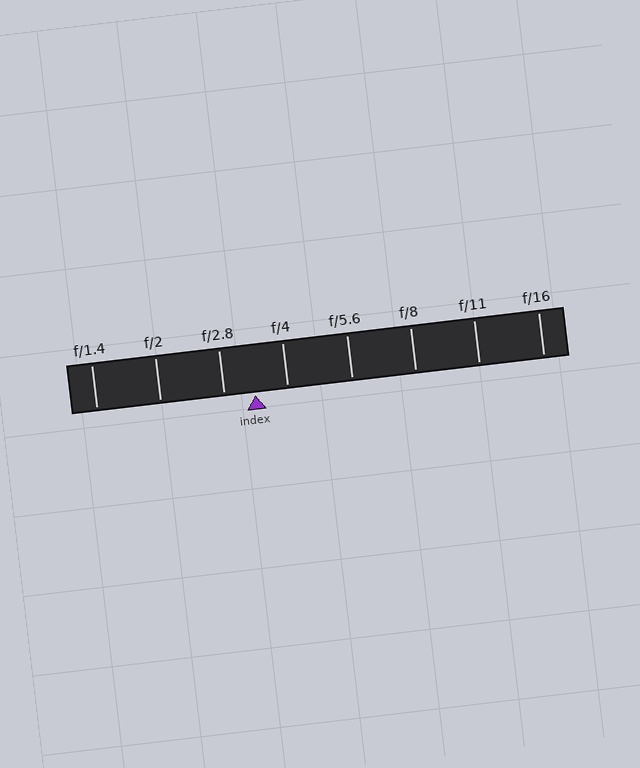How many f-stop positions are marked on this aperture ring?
There are 8 f-stop positions marked.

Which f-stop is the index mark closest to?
The index mark is closest to f/2.8.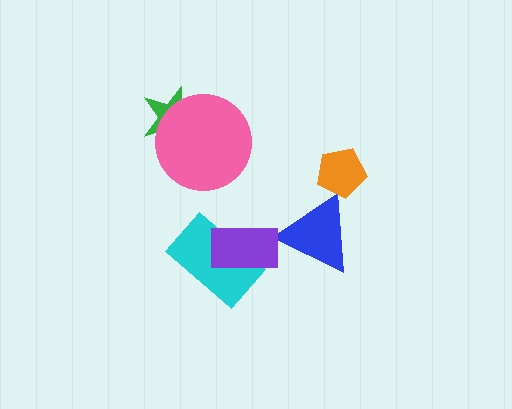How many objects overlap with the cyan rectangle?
1 object overlaps with the cyan rectangle.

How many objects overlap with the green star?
1 object overlaps with the green star.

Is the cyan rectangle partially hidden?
Yes, it is partially covered by another shape.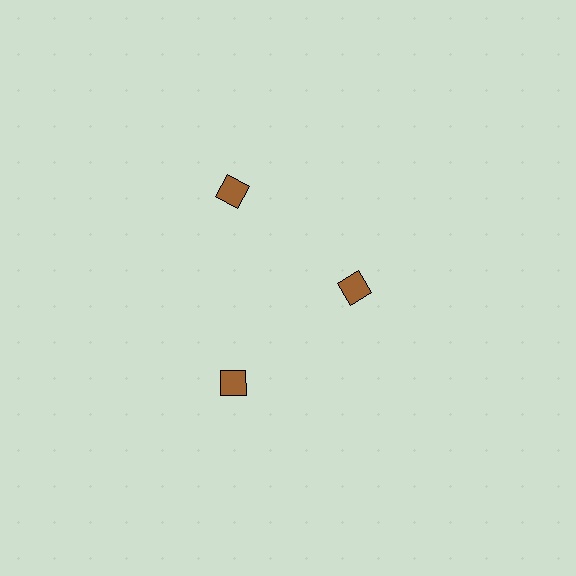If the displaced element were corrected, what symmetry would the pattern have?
It would have 3-fold rotational symmetry — the pattern would map onto itself every 120 degrees.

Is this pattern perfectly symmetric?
No. The 3 brown diamonds are arranged in a ring, but one element near the 3 o'clock position is pulled inward toward the center, breaking the 3-fold rotational symmetry.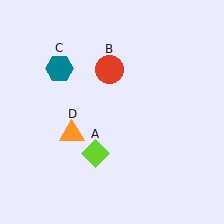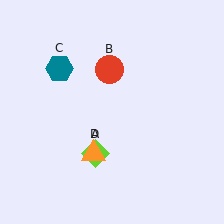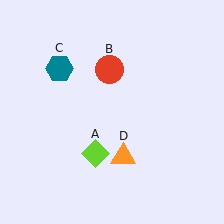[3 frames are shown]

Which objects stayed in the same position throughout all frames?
Lime diamond (object A) and red circle (object B) and teal hexagon (object C) remained stationary.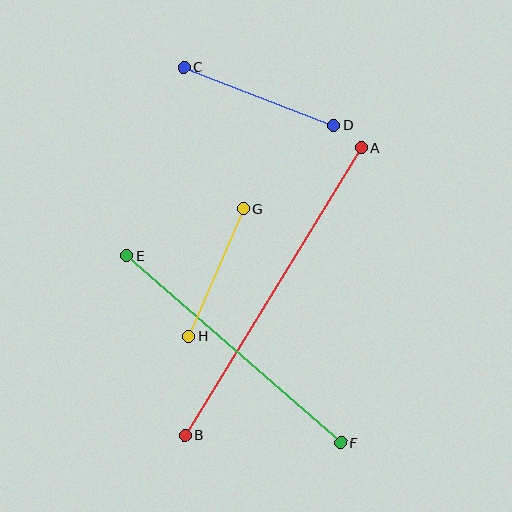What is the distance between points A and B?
The distance is approximately 337 pixels.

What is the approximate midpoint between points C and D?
The midpoint is at approximately (259, 96) pixels.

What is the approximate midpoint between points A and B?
The midpoint is at approximately (273, 292) pixels.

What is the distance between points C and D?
The distance is approximately 161 pixels.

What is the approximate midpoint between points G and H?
The midpoint is at approximately (216, 272) pixels.